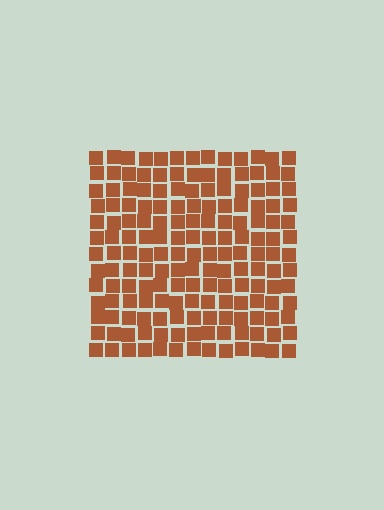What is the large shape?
The large shape is a square.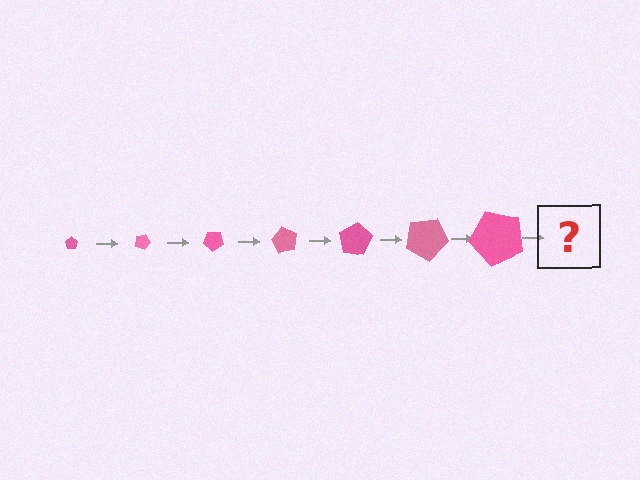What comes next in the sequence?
The next element should be a pentagon, larger than the previous one and rotated 140 degrees from the start.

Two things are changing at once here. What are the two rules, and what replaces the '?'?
The two rules are that the pentagon grows larger each step and it rotates 20 degrees each step. The '?' should be a pentagon, larger than the previous one and rotated 140 degrees from the start.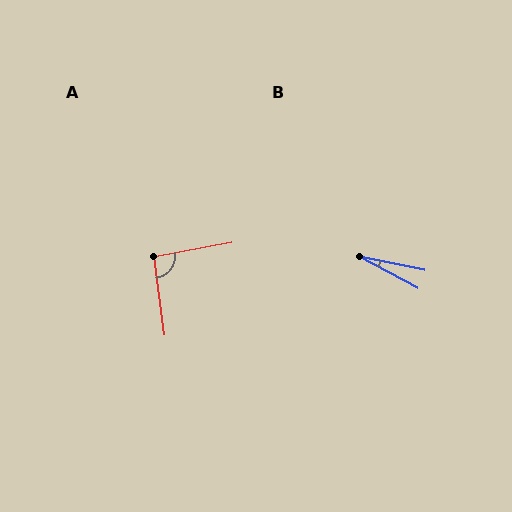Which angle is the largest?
A, at approximately 93 degrees.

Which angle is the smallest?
B, at approximately 16 degrees.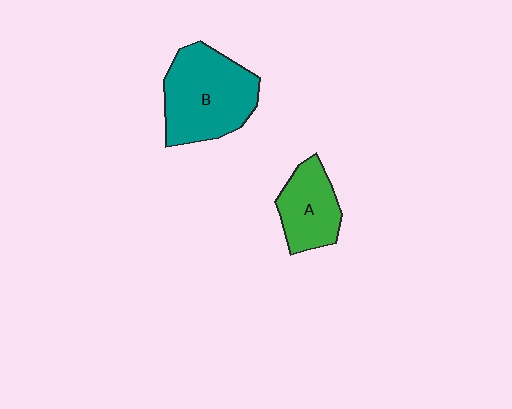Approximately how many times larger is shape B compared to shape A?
Approximately 1.7 times.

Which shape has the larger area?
Shape B (teal).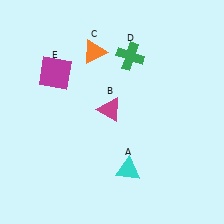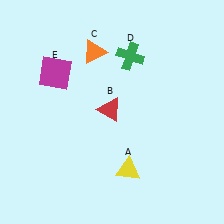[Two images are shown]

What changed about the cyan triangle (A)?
In Image 1, A is cyan. In Image 2, it changed to yellow.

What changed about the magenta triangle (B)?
In Image 1, B is magenta. In Image 2, it changed to red.